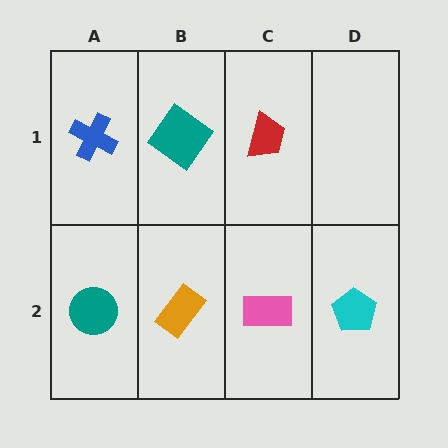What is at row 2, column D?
A cyan pentagon.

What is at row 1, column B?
A teal diamond.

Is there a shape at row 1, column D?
No, that cell is empty.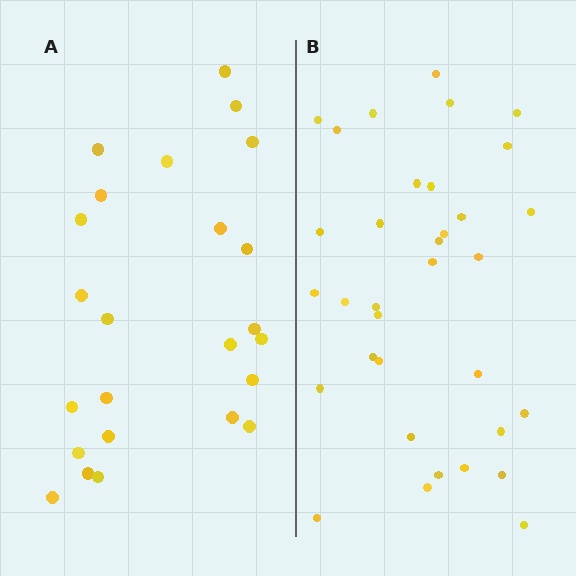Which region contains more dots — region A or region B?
Region B (the right region) has more dots.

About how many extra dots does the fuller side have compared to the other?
Region B has roughly 10 or so more dots than region A.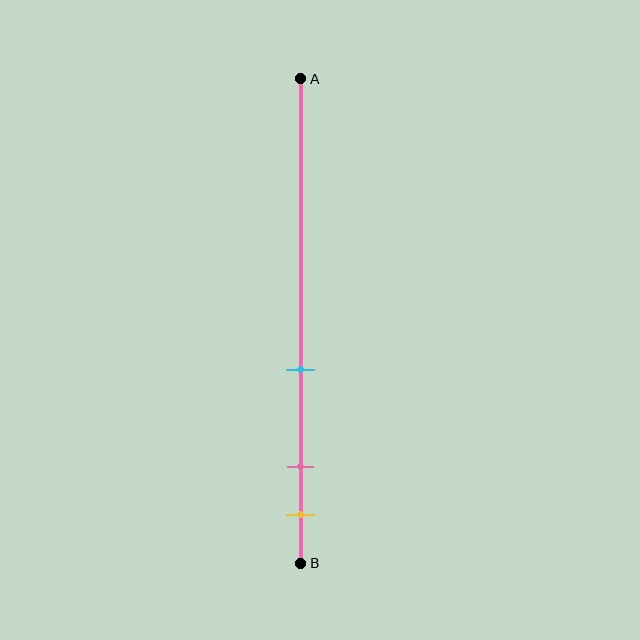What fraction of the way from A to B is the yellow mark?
The yellow mark is approximately 90% (0.9) of the way from A to B.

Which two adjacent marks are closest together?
The pink and yellow marks are the closest adjacent pair.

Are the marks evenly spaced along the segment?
No, the marks are not evenly spaced.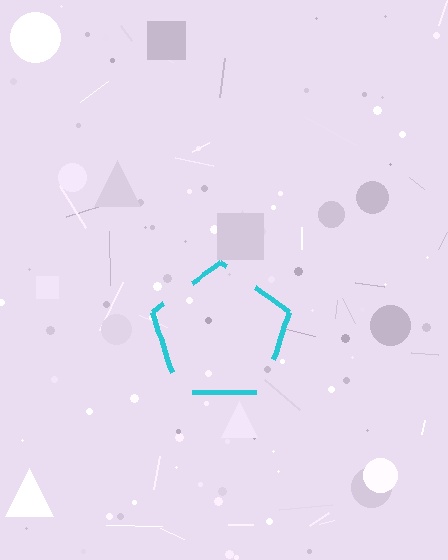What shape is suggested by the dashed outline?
The dashed outline suggests a pentagon.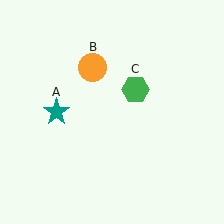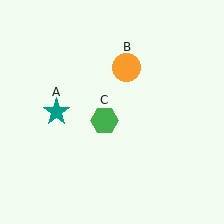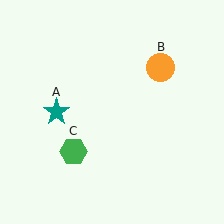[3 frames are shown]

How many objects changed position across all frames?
2 objects changed position: orange circle (object B), green hexagon (object C).